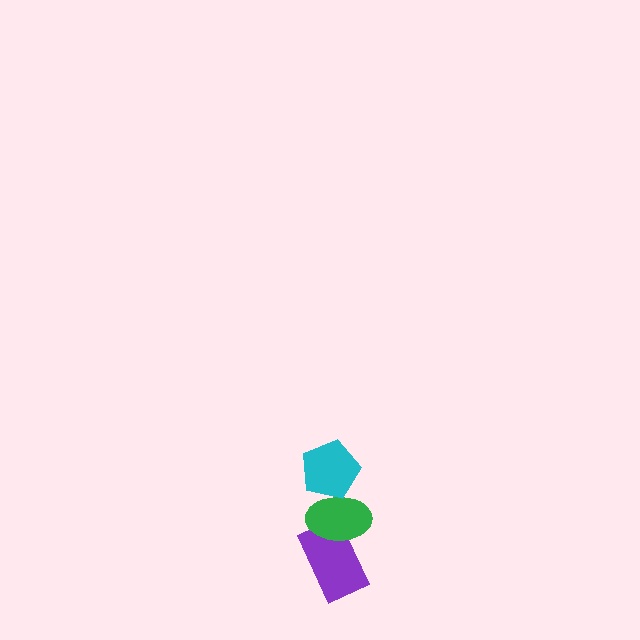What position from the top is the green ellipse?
The green ellipse is 2nd from the top.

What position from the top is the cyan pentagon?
The cyan pentagon is 1st from the top.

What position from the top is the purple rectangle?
The purple rectangle is 3rd from the top.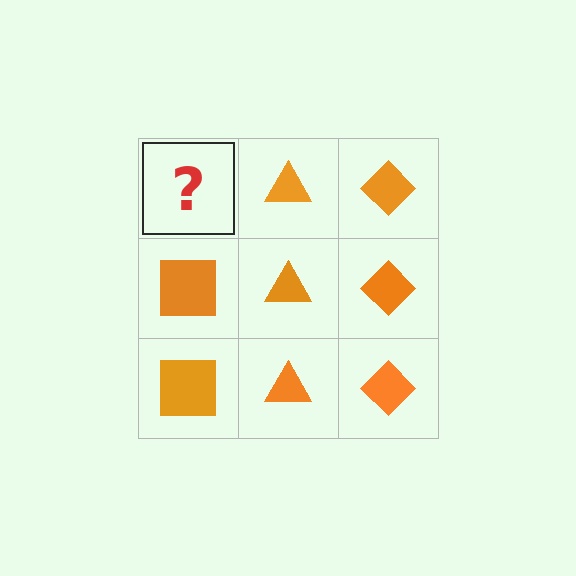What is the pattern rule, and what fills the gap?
The rule is that each column has a consistent shape. The gap should be filled with an orange square.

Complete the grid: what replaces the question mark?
The question mark should be replaced with an orange square.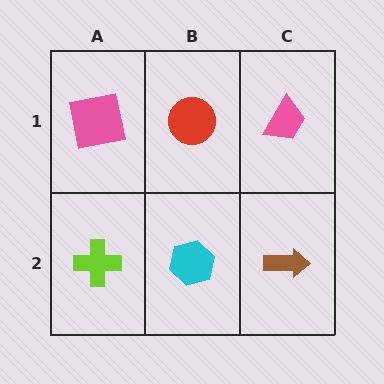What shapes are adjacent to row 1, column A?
A lime cross (row 2, column A), a red circle (row 1, column B).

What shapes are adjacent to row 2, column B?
A red circle (row 1, column B), a lime cross (row 2, column A), a brown arrow (row 2, column C).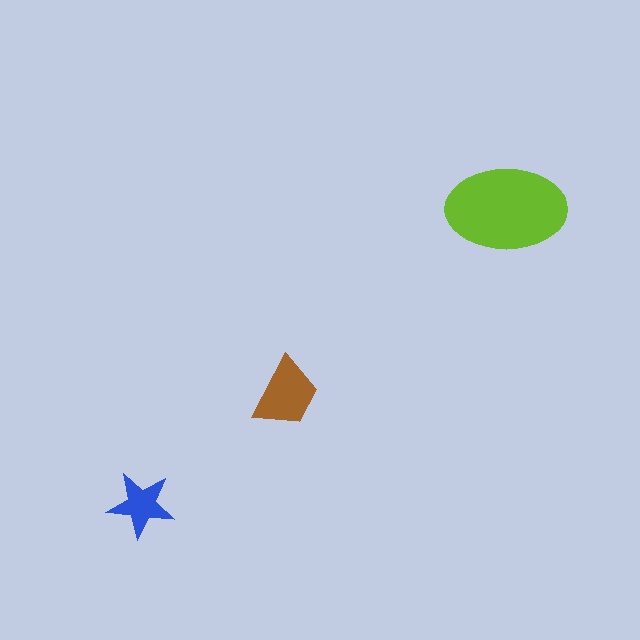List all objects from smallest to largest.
The blue star, the brown trapezoid, the lime ellipse.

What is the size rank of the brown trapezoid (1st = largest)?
2nd.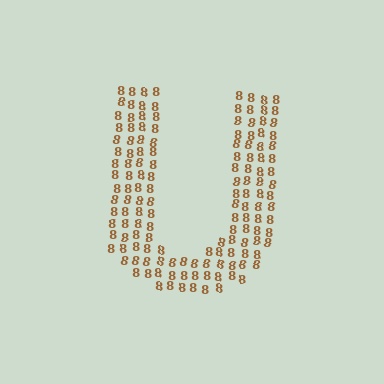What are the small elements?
The small elements are digit 8's.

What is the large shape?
The large shape is the letter U.